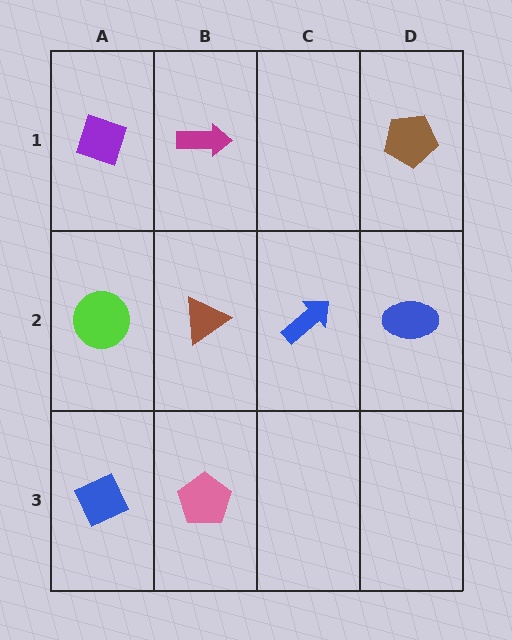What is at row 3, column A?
A blue diamond.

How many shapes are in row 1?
3 shapes.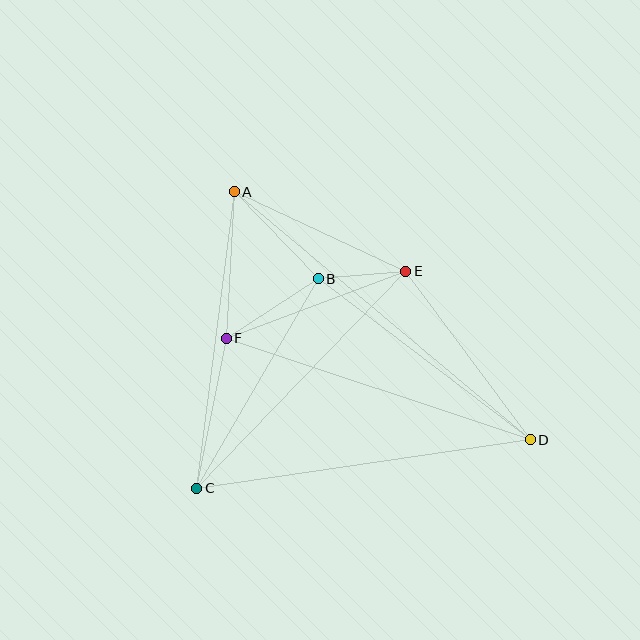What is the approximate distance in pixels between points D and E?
The distance between D and E is approximately 210 pixels.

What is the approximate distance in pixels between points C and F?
The distance between C and F is approximately 153 pixels.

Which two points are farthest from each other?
Points A and D are farthest from each other.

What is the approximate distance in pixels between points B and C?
The distance between B and C is approximately 242 pixels.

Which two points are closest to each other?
Points B and E are closest to each other.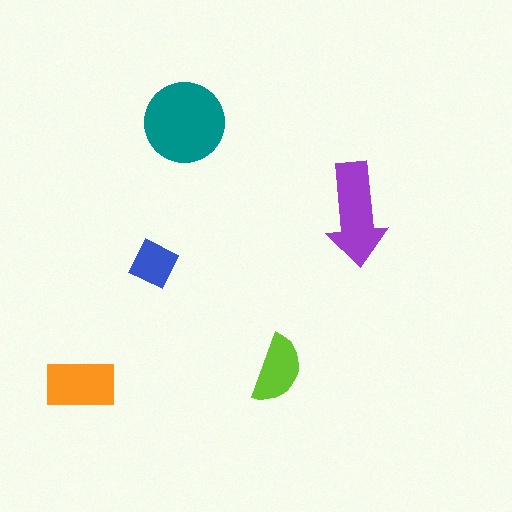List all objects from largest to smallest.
The teal circle, the purple arrow, the orange rectangle, the lime semicircle, the blue square.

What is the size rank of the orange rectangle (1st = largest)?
3rd.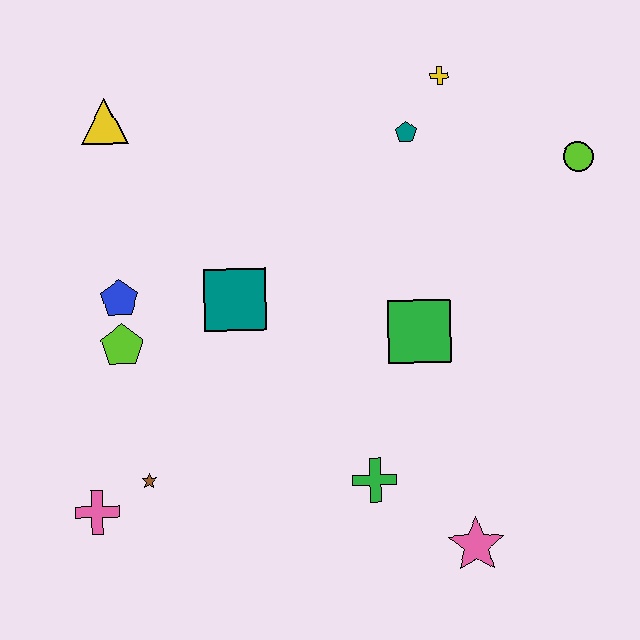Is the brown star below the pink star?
No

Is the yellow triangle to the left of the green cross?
Yes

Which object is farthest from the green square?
The yellow triangle is farthest from the green square.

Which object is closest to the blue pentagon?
The lime pentagon is closest to the blue pentagon.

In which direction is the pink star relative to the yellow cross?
The pink star is below the yellow cross.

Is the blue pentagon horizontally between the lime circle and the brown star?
No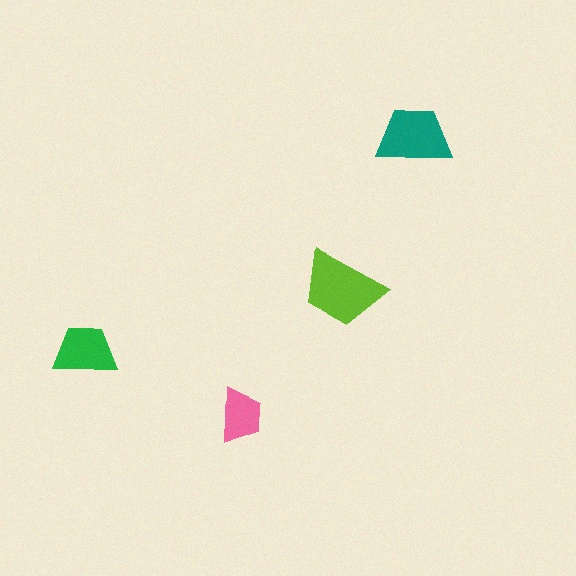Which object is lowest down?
The pink trapezoid is bottommost.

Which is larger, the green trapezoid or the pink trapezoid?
The green one.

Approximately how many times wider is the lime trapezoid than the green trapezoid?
About 1.5 times wider.